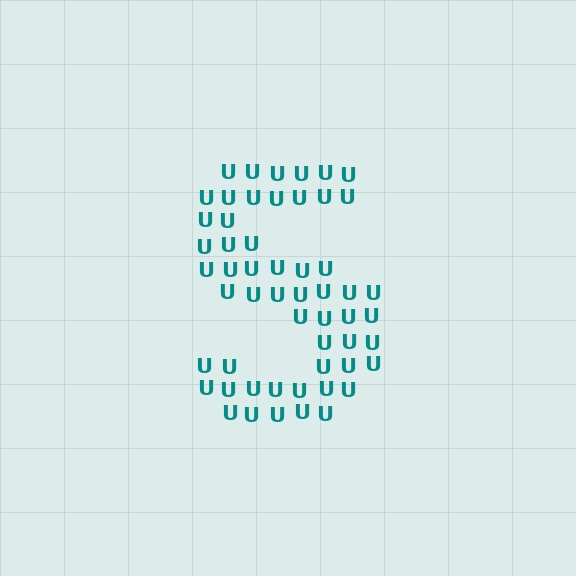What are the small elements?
The small elements are letter U's.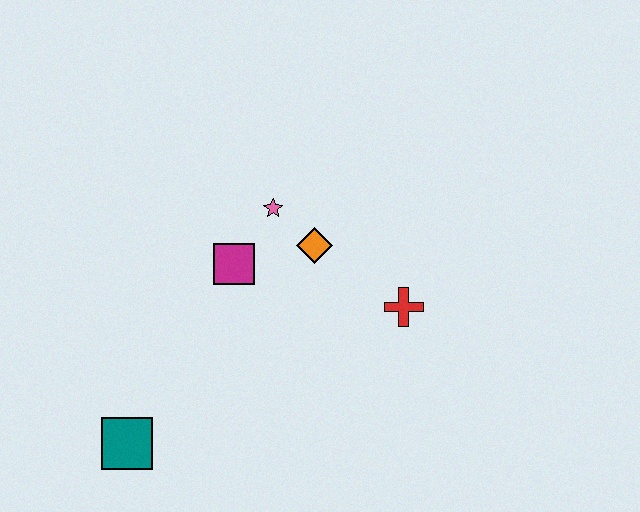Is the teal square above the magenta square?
No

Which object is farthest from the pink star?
The teal square is farthest from the pink star.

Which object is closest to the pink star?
The orange diamond is closest to the pink star.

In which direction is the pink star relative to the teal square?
The pink star is above the teal square.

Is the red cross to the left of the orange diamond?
No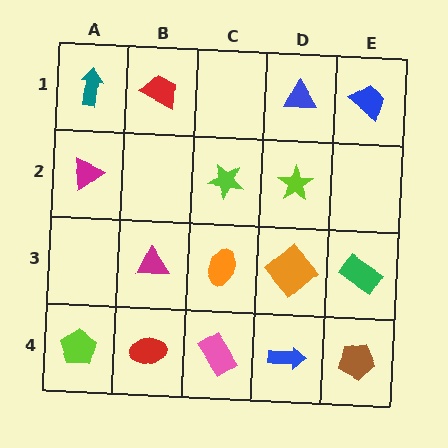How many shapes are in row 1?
4 shapes.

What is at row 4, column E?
A brown pentagon.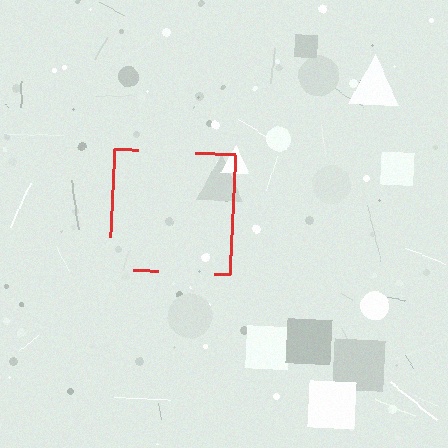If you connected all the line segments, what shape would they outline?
They would outline a square.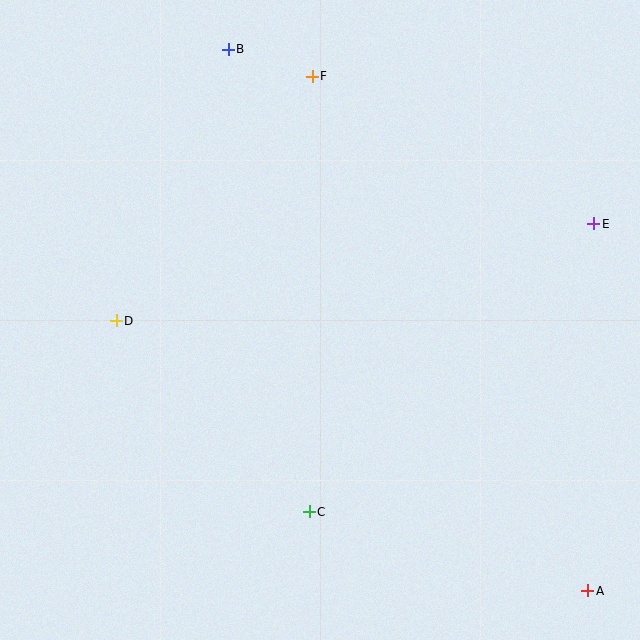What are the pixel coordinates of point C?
Point C is at (309, 512).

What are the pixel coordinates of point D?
Point D is at (116, 321).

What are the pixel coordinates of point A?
Point A is at (588, 591).